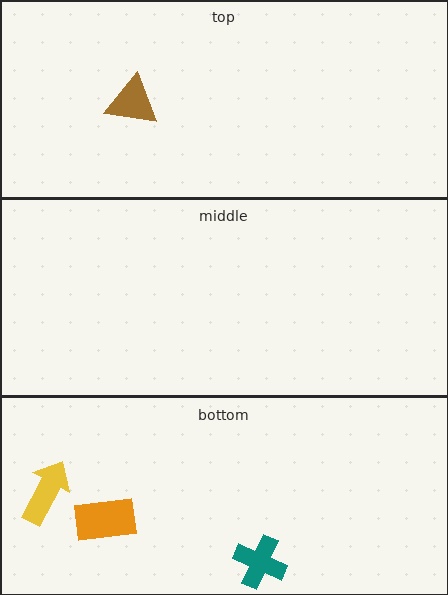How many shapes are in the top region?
1.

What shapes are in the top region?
The brown triangle.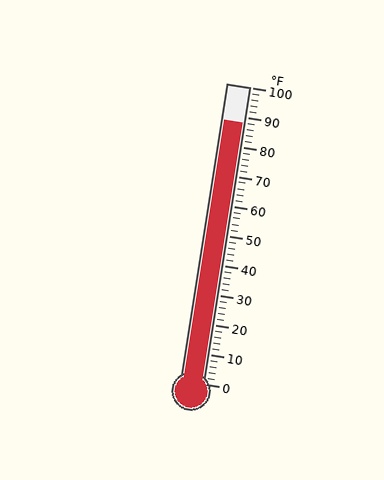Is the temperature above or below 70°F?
The temperature is above 70°F.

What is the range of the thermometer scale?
The thermometer scale ranges from 0°F to 100°F.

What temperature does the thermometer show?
The thermometer shows approximately 88°F.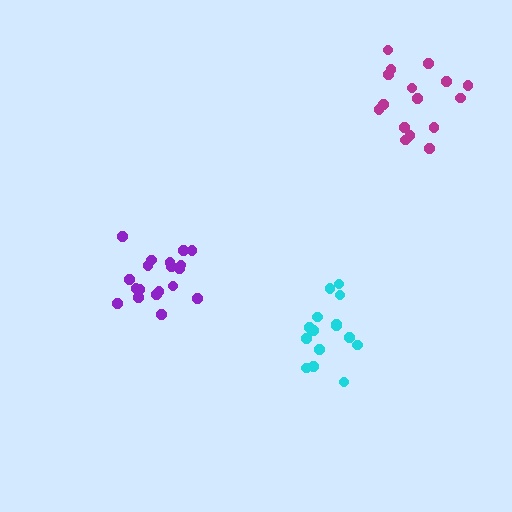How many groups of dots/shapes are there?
There are 3 groups.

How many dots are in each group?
Group 1: 16 dots, Group 2: 15 dots, Group 3: 19 dots (50 total).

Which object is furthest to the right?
The magenta cluster is rightmost.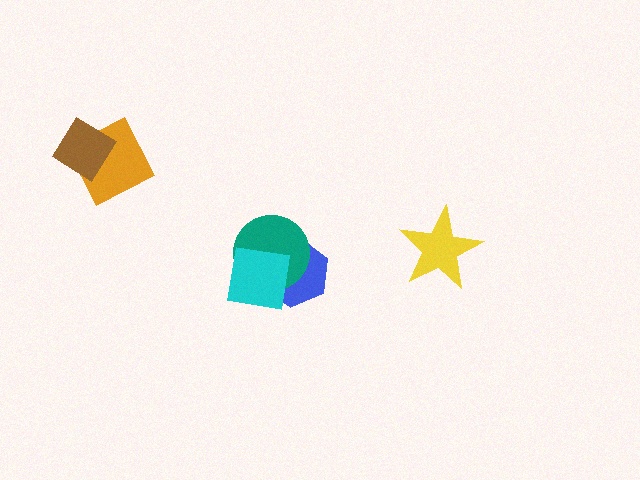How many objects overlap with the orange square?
1 object overlaps with the orange square.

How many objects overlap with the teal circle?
2 objects overlap with the teal circle.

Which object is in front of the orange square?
The brown diamond is in front of the orange square.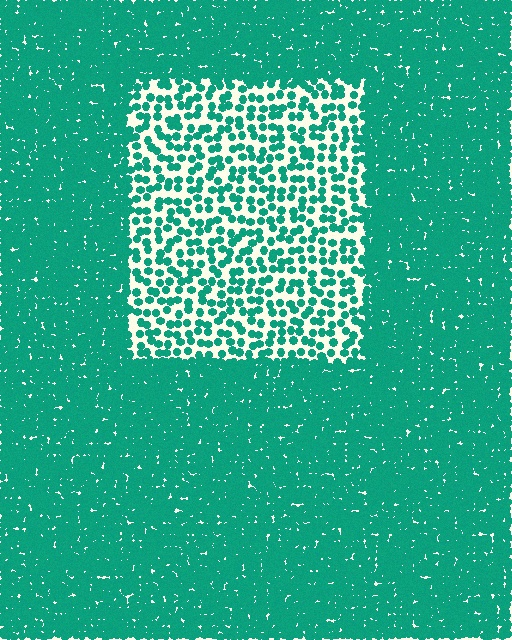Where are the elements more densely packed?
The elements are more densely packed outside the rectangle boundary.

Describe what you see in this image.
The image contains small teal elements arranged at two different densities. A rectangle-shaped region is visible where the elements are less densely packed than the surrounding area.